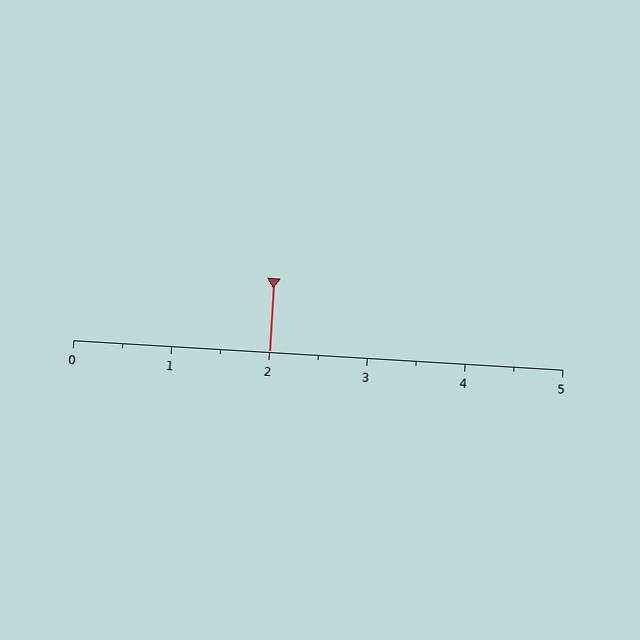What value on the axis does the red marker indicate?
The marker indicates approximately 2.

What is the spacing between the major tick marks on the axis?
The major ticks are spaced 1 apart.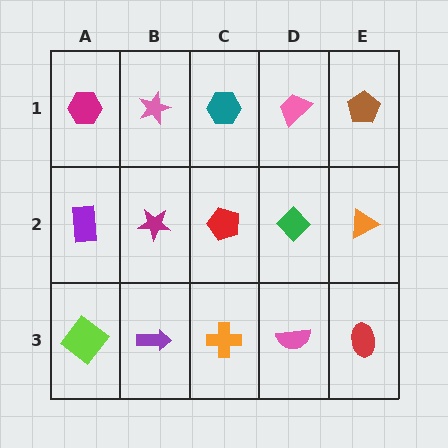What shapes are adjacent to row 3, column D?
A green diamond (row 2, column D), an orange cross (row 3, column C), a red ellipse (row 3, column E).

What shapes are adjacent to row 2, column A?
A magenta hexagon (row 1, column A), a lime diamond (row 3, column A), a magenta star (row 2, column B).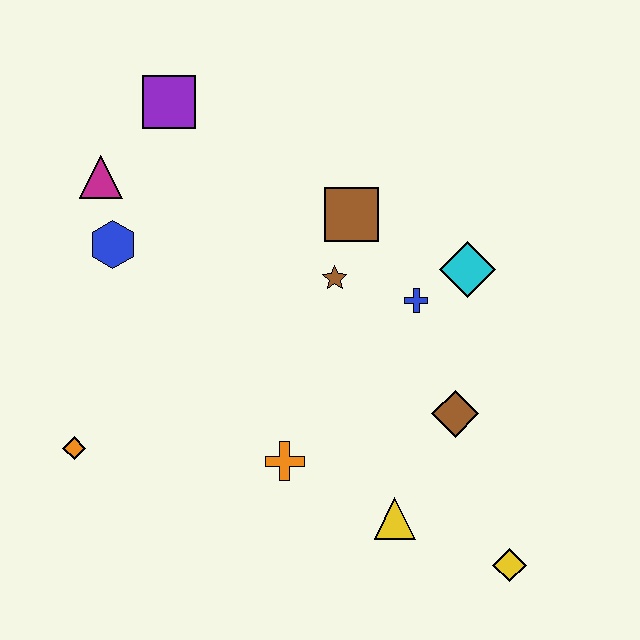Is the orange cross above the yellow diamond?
Yes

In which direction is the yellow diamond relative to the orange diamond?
The yellow diamond is to the right of the orange diamond.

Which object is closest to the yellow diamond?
The yellow triangle is closest to the yellow diamond.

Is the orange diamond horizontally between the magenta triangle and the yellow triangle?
No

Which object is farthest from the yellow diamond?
The purple square is farthest from the yellow diamond.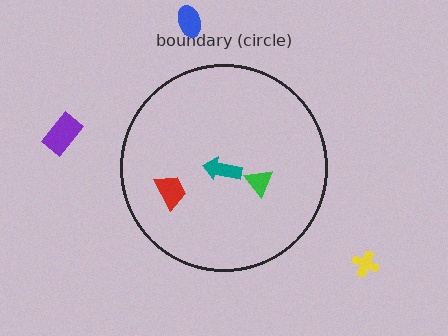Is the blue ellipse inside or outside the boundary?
Outside.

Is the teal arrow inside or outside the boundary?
Inside.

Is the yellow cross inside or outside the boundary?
Outside.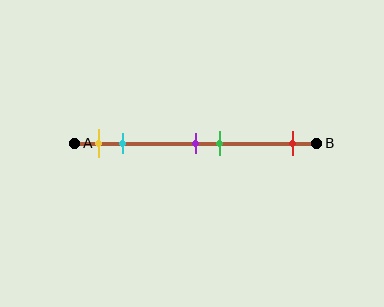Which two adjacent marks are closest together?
The purple and green marks are the closest adjacent pair.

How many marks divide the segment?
There are 5 marks dividing the segment.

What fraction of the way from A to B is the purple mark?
The purple mark is approximately 50% (0.5) of the way from A to B.